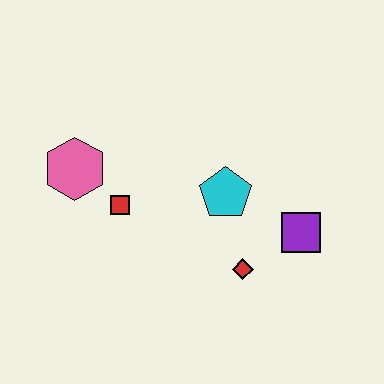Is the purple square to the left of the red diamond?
No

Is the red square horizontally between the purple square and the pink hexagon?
Yes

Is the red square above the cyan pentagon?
No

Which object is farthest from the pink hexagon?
The purple square is farthest from the pink hexagon.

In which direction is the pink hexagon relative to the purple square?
The pink hexagon is to the left of the purple square.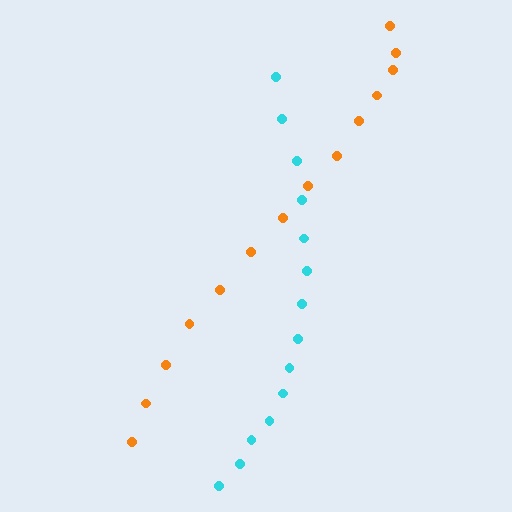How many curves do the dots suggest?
There are 2 distinct paths.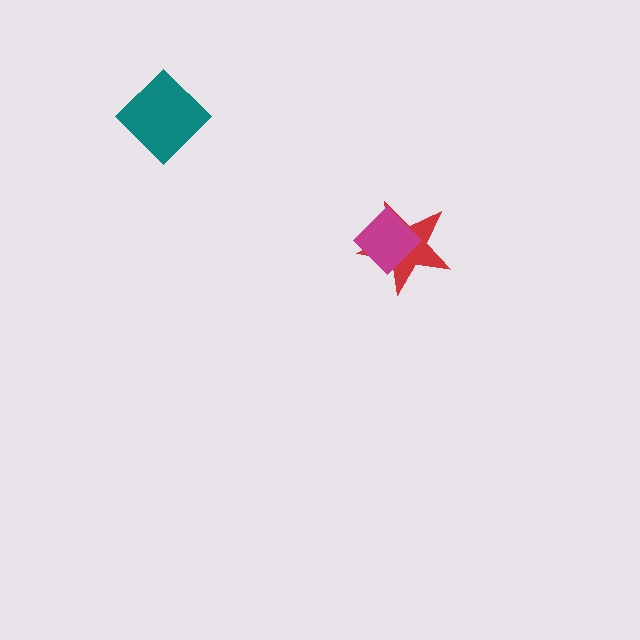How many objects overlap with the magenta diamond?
1 object overlaps with the magenta diamond.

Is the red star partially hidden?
Yes, it is partially covered by another shape.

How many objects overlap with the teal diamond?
0 objects overlap with the teal diamond.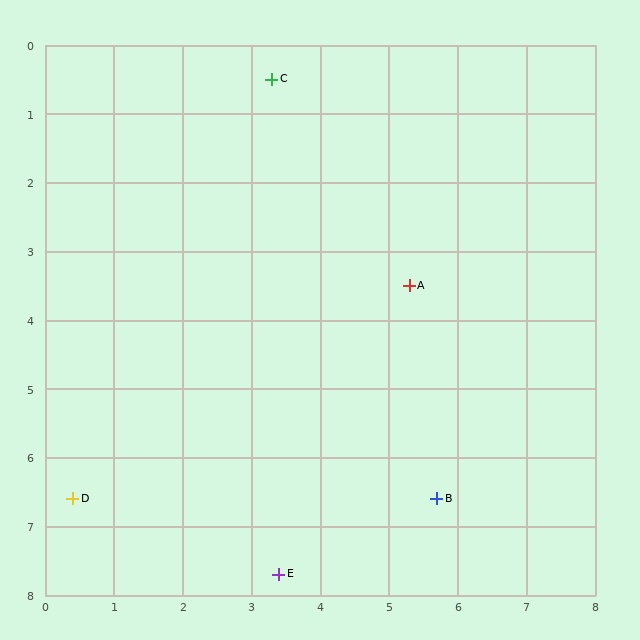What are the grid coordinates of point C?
Point C is at approximately (3.3, 0.5).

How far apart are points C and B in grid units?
Points C and B are about 6.6 grid units apart.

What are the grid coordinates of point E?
Point E is at approximately (3.4, 7.7).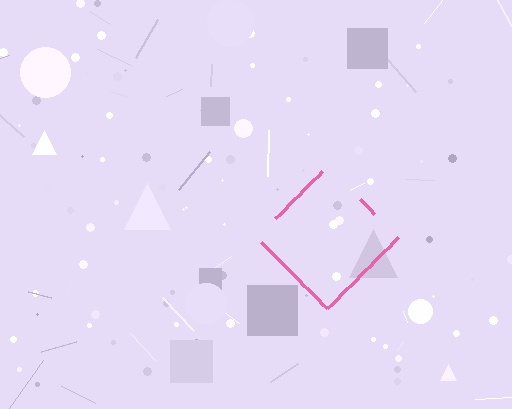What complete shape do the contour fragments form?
The contour fragments form a diamond.